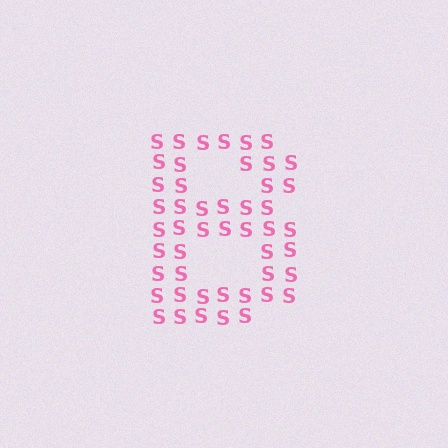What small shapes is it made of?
It is made of small letter S's.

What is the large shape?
The large shape is the letter B.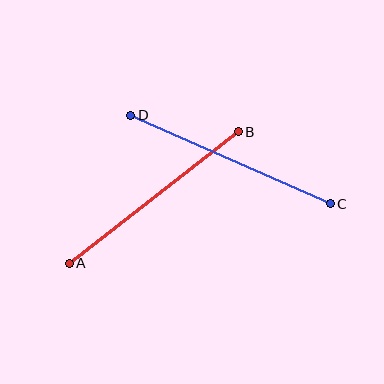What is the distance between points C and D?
The distance is approximately 218 pixels.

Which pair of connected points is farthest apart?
Points C and D are farthest apart.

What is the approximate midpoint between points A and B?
The midpoint is at approximately (154, 198) pixels.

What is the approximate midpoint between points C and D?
The midpoint is at approximately (230, 159) pixels.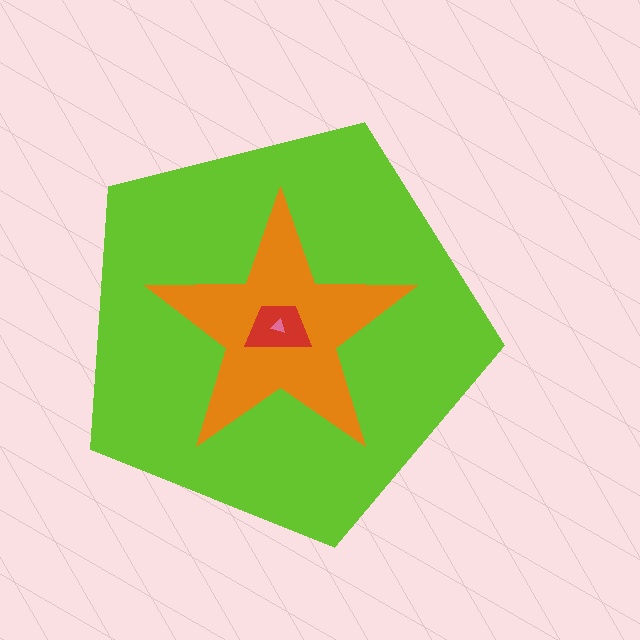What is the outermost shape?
The lime pentagon.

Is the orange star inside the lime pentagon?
Yes.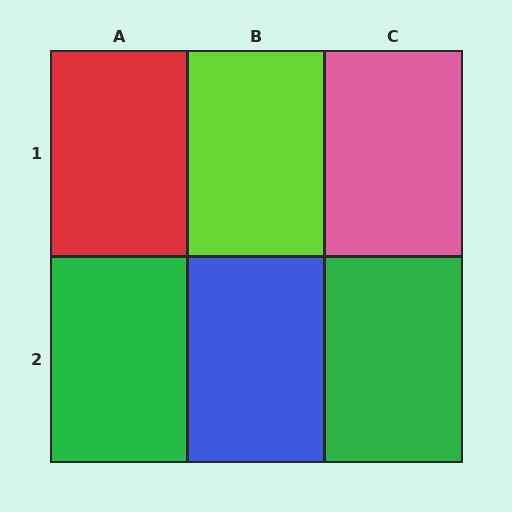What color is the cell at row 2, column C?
Green.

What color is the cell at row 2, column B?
Blue.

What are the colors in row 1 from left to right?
Red, lime, pink.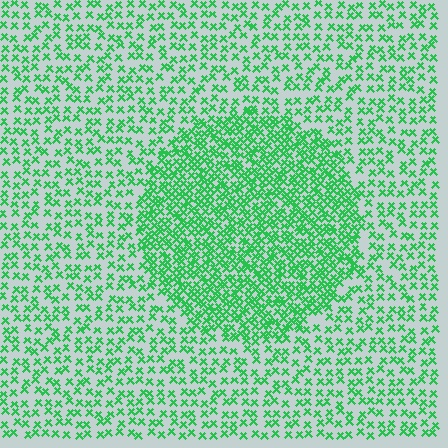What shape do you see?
I see a circle.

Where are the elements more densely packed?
The elements are more densely packed inside the circle boundary.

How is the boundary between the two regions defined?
The boundary is defined by a change in element density (approximately 2.1x ratio). All elements are the same color, size, and shape.